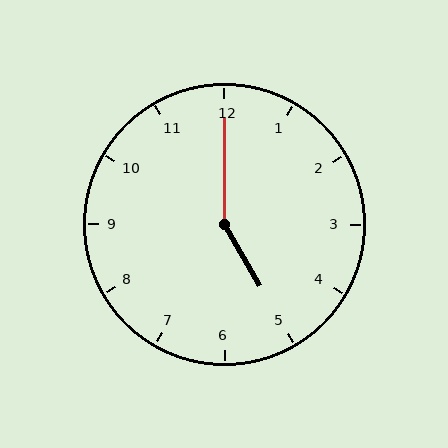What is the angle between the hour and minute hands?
Approximately 150 degrees.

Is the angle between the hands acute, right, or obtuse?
It is obtuse.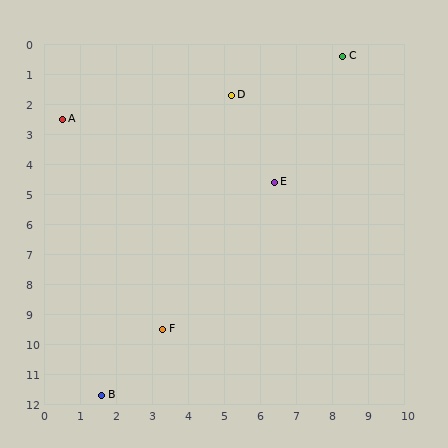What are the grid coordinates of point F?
Point F is at approximately (3.3, 9.5).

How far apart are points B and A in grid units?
Points B and A are about 9.3 grid units apart.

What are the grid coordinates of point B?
Point B is at approximately (1.6, 11.7).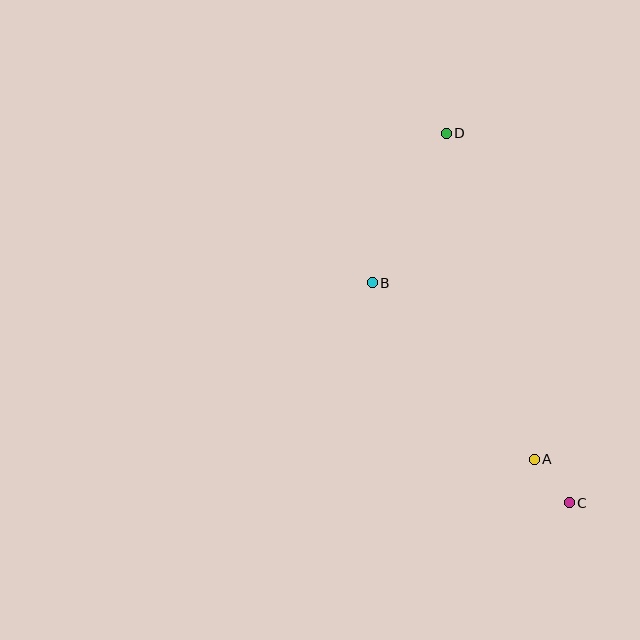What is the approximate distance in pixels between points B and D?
The distance between B and D is approximately 167 pixels.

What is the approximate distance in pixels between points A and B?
The distance between A and B is approximately 239 pixels.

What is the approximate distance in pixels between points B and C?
The distance between B and C is approximately 295 pixels.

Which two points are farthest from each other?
Points C and D are farthest from each other.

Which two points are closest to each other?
Points A and C are closest to each other.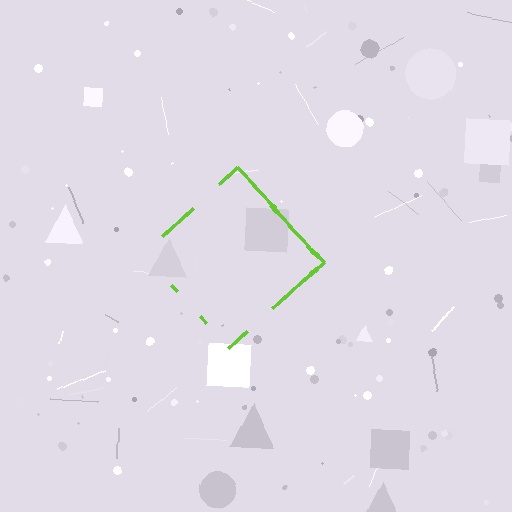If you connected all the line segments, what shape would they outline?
They would outline a diamond.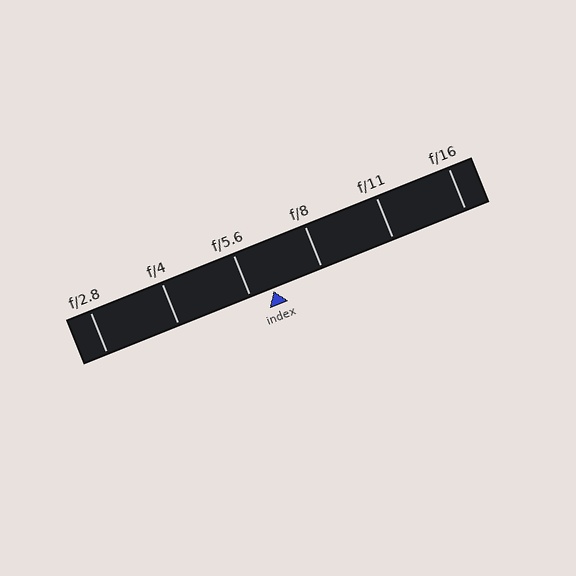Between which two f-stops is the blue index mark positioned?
The index mark is between f/5.6 and f/8.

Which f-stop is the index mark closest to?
The index mark is closest to f/5.6.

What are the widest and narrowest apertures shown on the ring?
The widest aperture shown is f/2.8 and the narrowest is f/16.